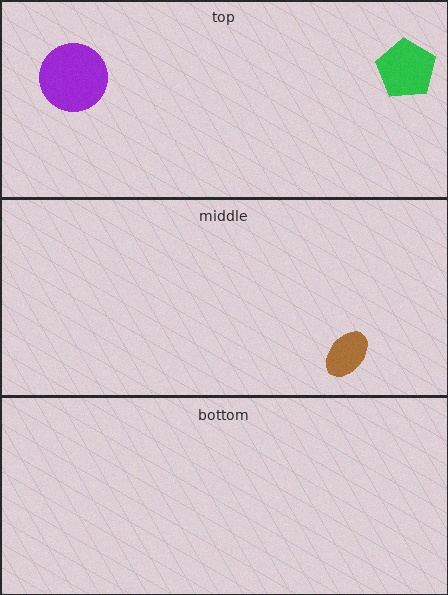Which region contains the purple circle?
The top region.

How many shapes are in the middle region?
1.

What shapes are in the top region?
The purple circle, the green pentagon.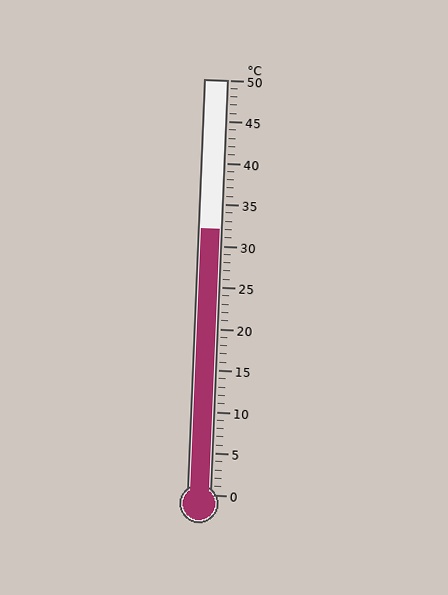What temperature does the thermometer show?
The thermometer shows approximately 32°C.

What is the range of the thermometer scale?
The thermometer scale ranges from 0°C to 50°C.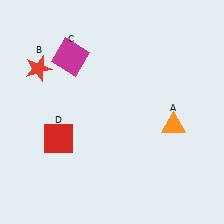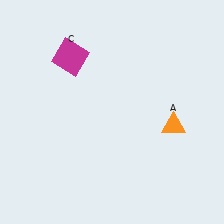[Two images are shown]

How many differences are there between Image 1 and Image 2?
There are 2 differences between the two images.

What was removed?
The red square (D), the red star (B) were removed in Image 2.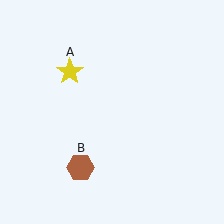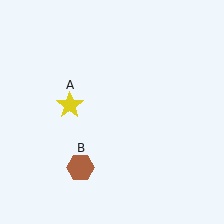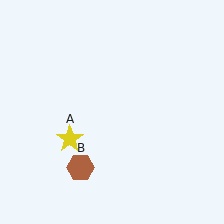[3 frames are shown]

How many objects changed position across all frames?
1 object changed position: yellow star (object A).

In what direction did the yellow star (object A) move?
The yellow star (object A) moved down.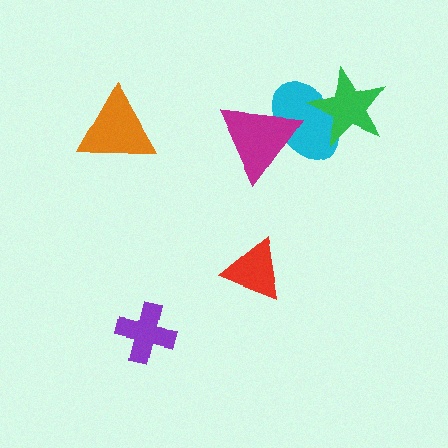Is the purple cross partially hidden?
No, no other shape covers it.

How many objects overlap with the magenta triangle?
1 object overlaps with the magenta triangle.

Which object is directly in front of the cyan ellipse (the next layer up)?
The magenta triangle is directly in front of the cyan ellipse.